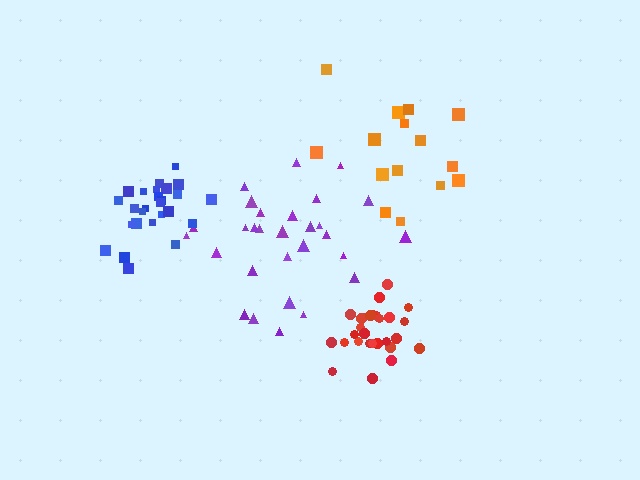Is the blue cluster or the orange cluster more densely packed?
Blue.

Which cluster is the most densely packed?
Red.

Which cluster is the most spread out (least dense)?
Orange.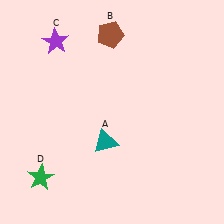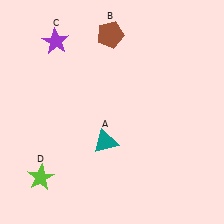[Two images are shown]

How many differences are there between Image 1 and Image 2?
There is 1 difference between the two images.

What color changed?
The star (D) changed from green in Image 1 to lime in Image 2.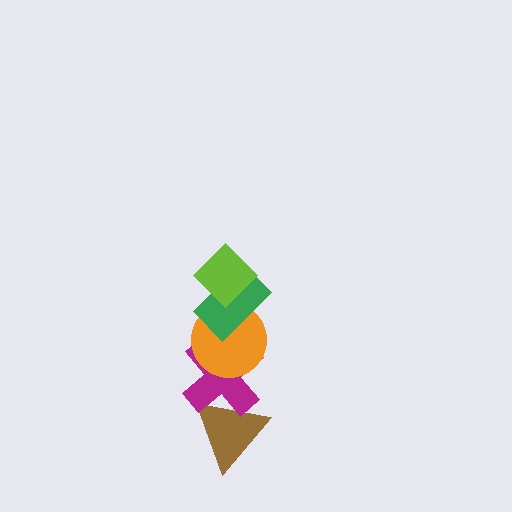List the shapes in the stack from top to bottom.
From top to bottom: the lime diamond, the green rectangle, the orange circle, the magenta cross, the brown triangle.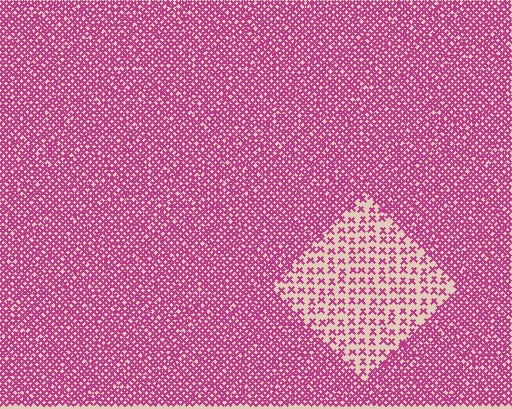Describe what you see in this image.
The image contains small magenta elements arranged at two different densities. A diamond-shaped region is visible where the elements are less densely packed than the surrounding area.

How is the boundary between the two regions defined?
The boundary is defined by a change in element density (approximately 2.7x ratio). All elements are the same color, size, and shape.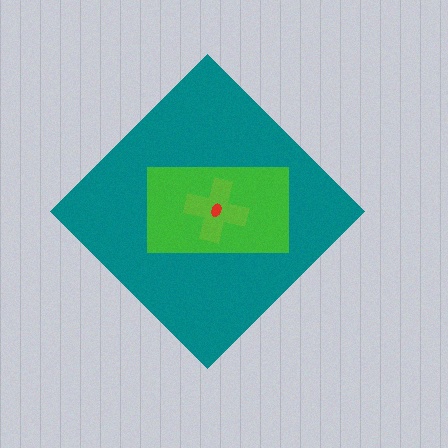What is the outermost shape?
The teal diamond.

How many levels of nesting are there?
4.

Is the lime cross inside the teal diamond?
Yes.